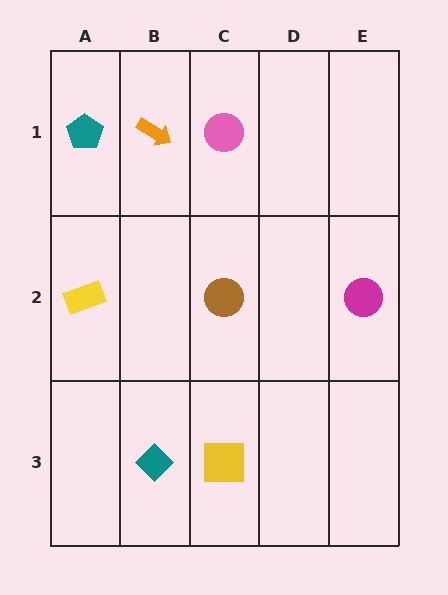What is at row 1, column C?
A pink circle.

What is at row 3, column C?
A yellow square.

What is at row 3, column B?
A teal diamond.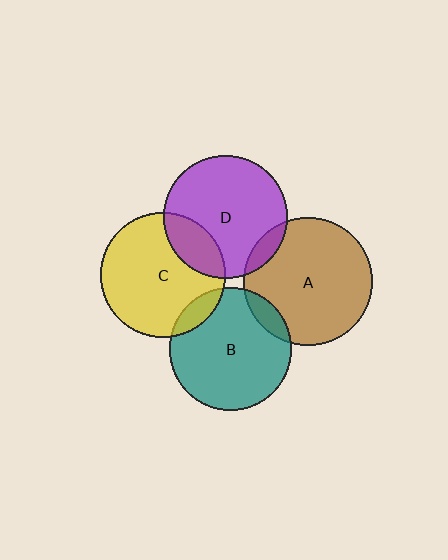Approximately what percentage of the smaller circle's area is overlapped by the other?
Approximately 10%.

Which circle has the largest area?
Circle A (brown).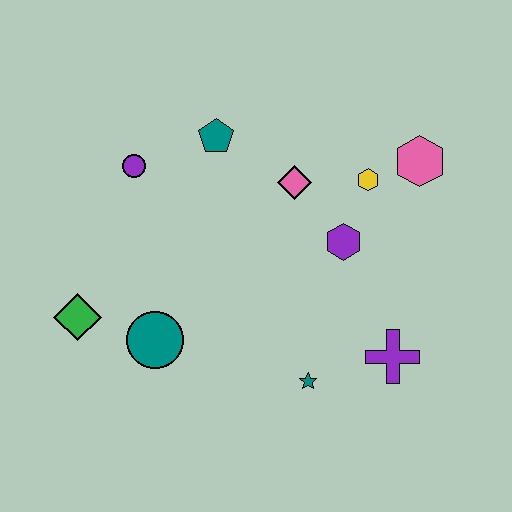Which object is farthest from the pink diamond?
The green diamond is farthest from the pink diamond.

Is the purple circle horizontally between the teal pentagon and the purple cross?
No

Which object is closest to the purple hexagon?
The yellow hexagon is closest to the purple hexagon.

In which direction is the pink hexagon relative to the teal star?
The pink hexagon is above the teal star.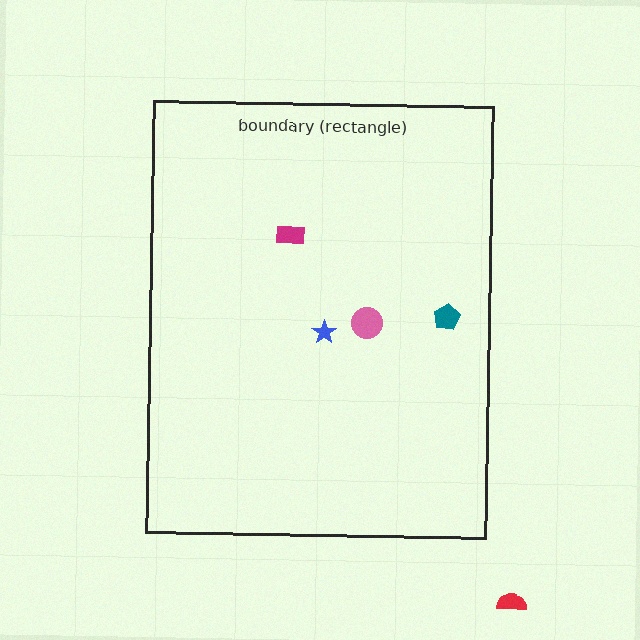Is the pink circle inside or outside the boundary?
Inside.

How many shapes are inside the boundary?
4 inside, 1 outside.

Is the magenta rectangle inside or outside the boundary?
Inside.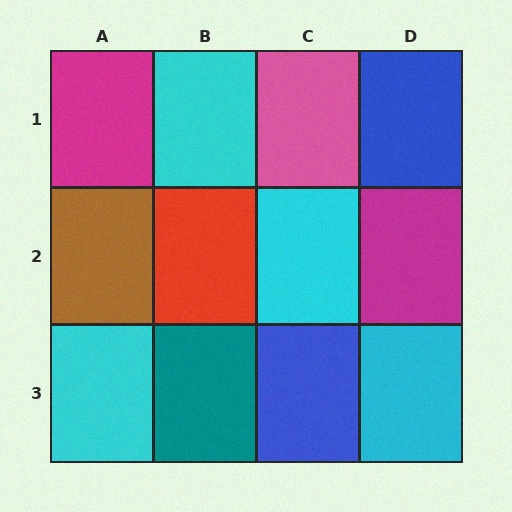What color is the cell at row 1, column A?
Magenta.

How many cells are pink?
1 cell is pink.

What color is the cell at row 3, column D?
Cyan.